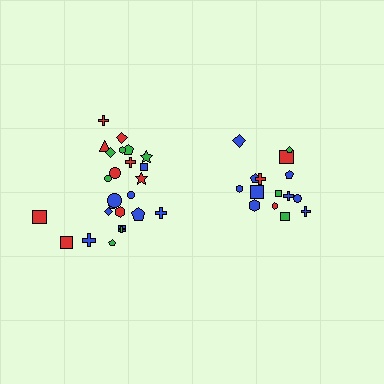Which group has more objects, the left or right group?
The left group.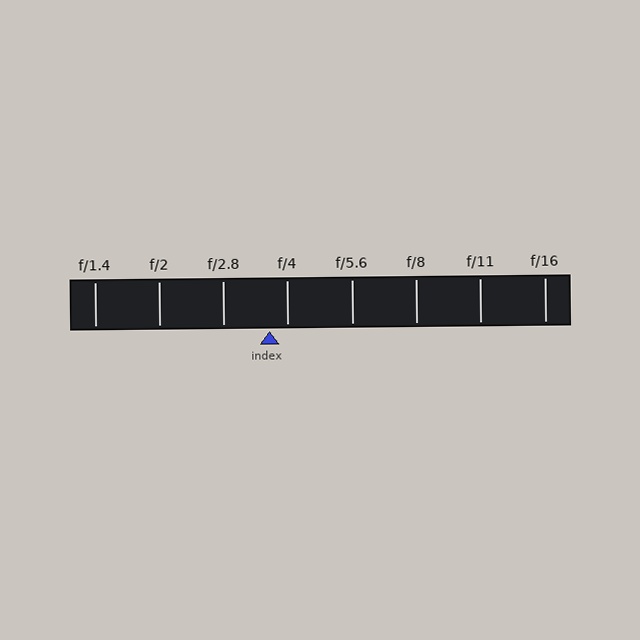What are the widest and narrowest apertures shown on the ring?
The widest aperture shown is f/1.4 and the narrowest is f/16.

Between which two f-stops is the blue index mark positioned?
The index mark is between f/2.8 and f/4.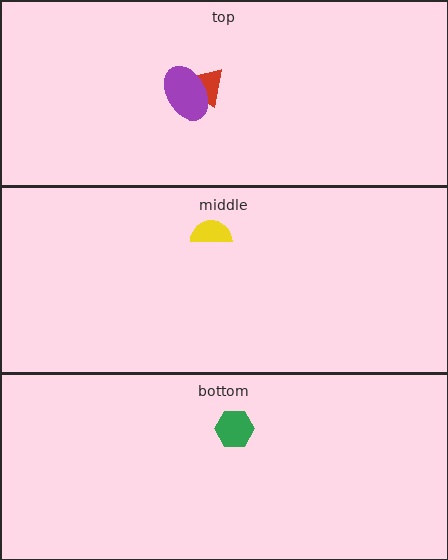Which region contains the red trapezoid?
The top region.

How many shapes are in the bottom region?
1.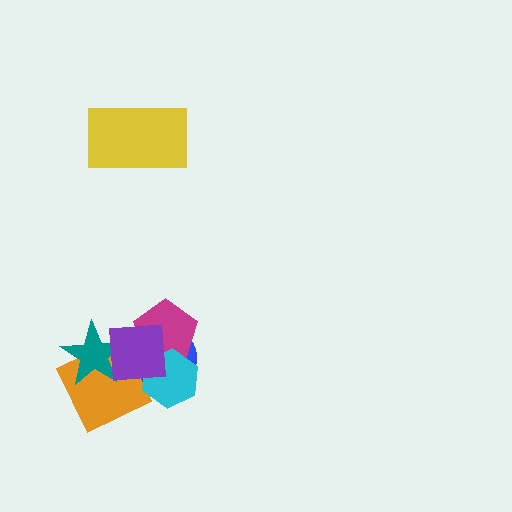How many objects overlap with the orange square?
2 objects overlap with the orange square.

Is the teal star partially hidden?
Yes, it is partially covered by another shape.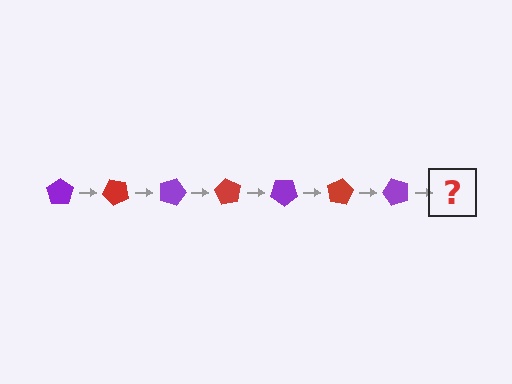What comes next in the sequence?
The next element should be a red pentagon, rotated 315 degrees from the start.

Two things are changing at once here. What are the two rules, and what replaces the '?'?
The two rules are that it rotates 45 degrees each step and the color cycles through purple and red. The '?' should be a red pentagon, rotated 315 degrees from the start.